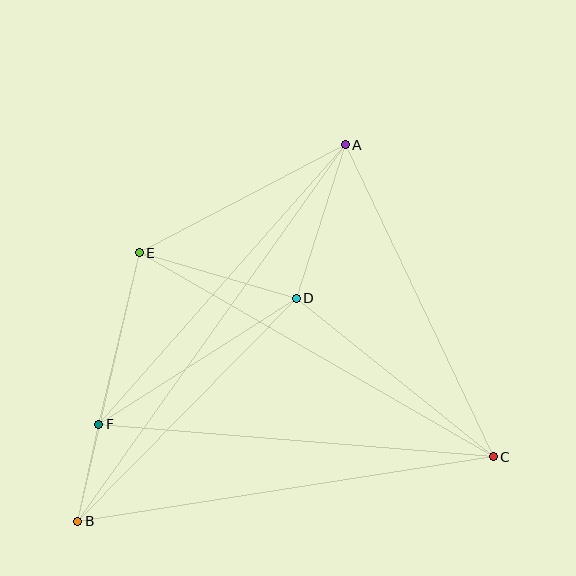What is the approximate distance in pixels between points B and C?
The distance between B and C is approximately 420 pixels.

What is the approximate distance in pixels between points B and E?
The distance between B and E is approximately 276 pixels.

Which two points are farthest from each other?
Points A and B are farthest from each other.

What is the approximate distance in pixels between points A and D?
The distance between A and D is approximately 161 pixels.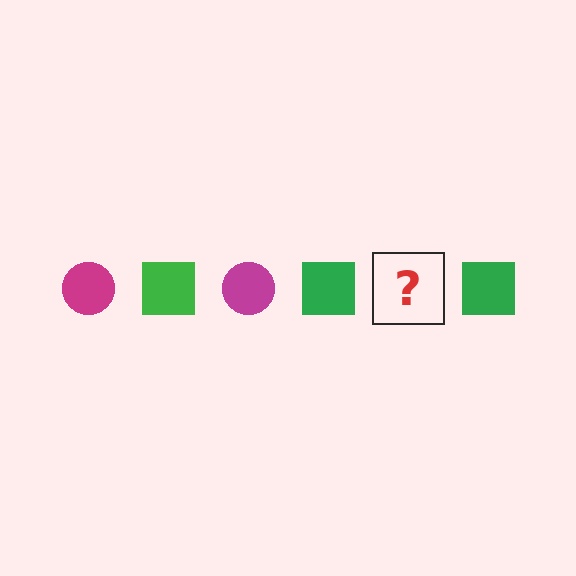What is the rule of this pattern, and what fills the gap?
The rule is that the pattern alternates between magenta circle and green square. The gap should be filled with a magenta circle.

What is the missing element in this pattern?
The missing element is a magenta circle.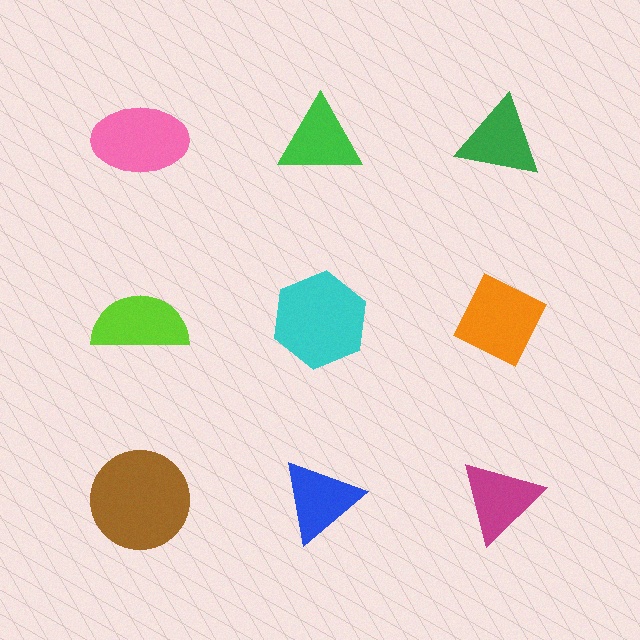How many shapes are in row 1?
3 shapes.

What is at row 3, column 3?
A magenta triangle.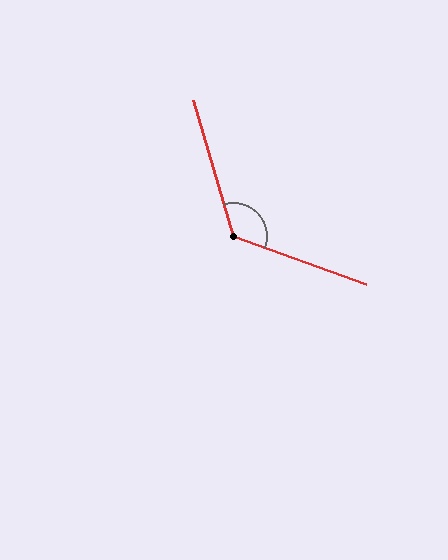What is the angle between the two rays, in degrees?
Approximately 127 degrees.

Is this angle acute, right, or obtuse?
It is obtuse.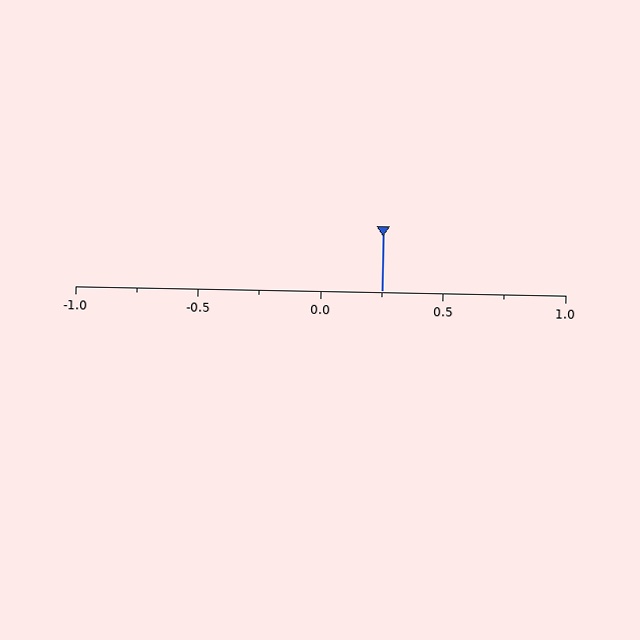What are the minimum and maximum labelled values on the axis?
The axis runs from -1.0 to 1.0.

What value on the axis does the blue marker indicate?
The marker indicates approximately 0.25.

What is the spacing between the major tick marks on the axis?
The major ticks are spaced 0.5 apart.